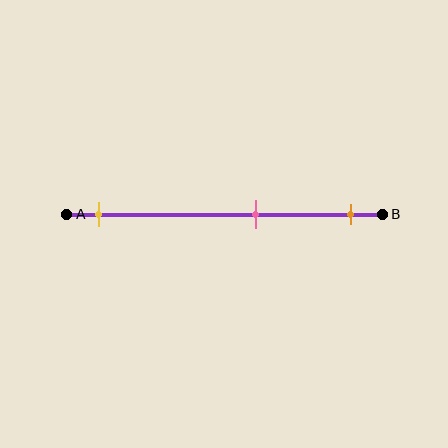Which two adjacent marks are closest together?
The pink and orange marks are the closest adjacent pair.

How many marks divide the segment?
There are 3 marks dividing the segment.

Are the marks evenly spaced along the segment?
No, the marks are not evenly spaced.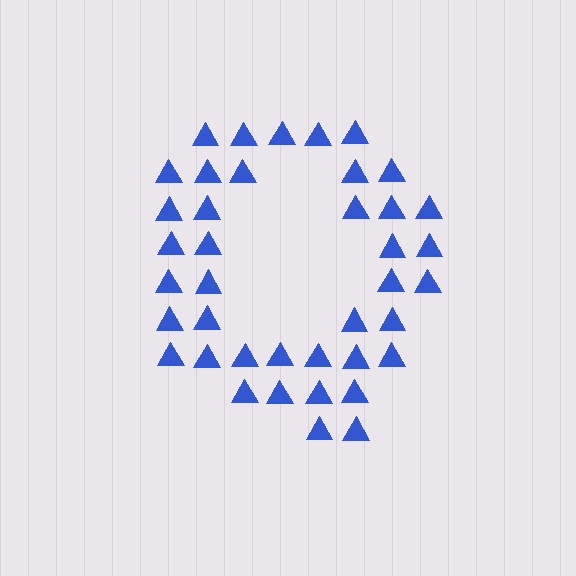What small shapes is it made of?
It is made of small triangles.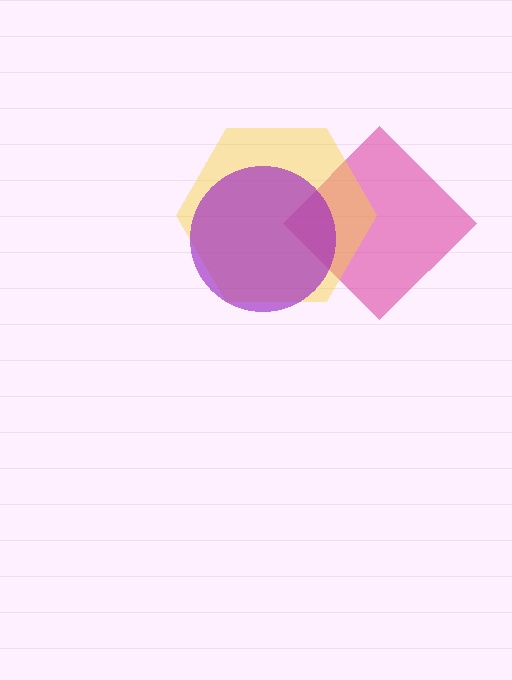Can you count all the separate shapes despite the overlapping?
Yes, there are 3 separate shapes.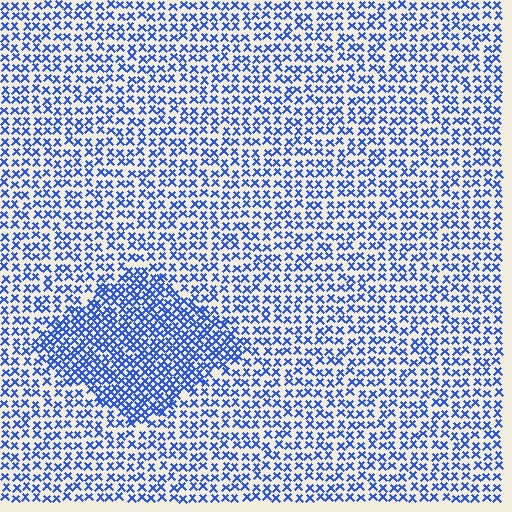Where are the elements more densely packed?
The elements are more densely packed inside the diamond boundary.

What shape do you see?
I see a diamond.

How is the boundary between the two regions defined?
The boundary is defined by a change in element density (approximately 1.8x ratio). All elements are the same color, size, and shape.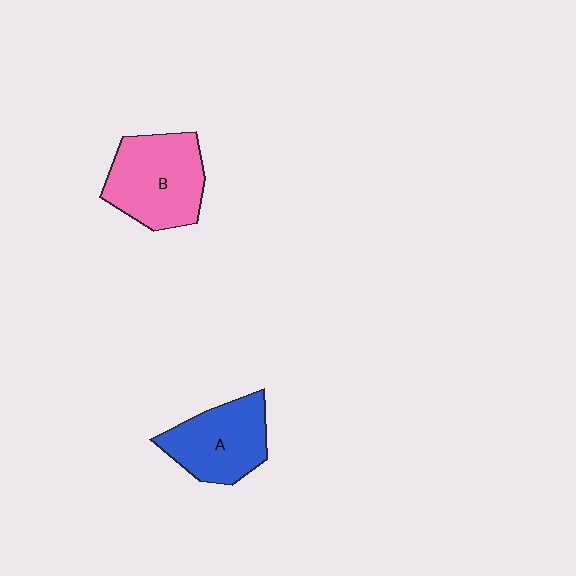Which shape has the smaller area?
Shape A (blue).